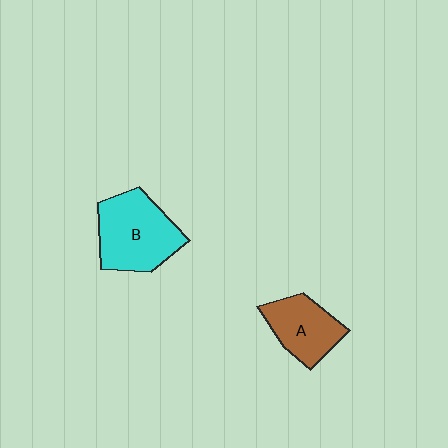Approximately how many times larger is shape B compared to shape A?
Approximately 1.4 times.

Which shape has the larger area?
Shape B (cyan).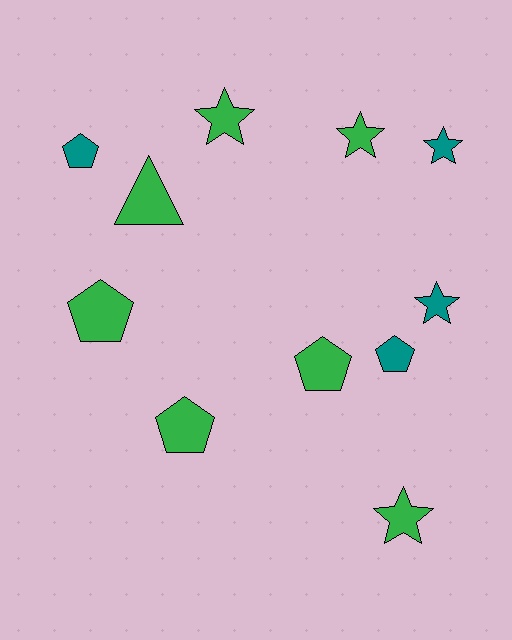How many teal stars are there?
There are 2 teal stars.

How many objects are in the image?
There are 11 objects.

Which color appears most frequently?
Green, with 7 objects.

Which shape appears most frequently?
Star, with 5 objects.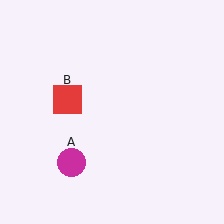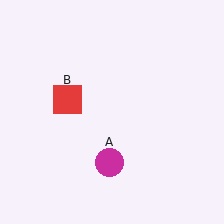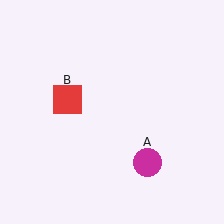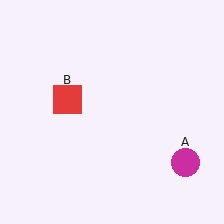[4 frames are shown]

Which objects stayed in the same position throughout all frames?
Red square (object B) remained stationary.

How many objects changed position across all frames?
1 object changed position: magenta circle (object A).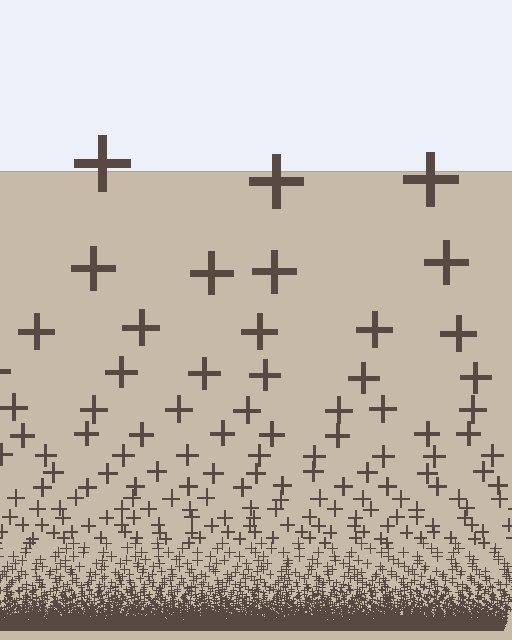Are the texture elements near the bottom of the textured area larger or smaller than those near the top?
Smaller. The gradient is inverted — elements near the bottom are smaller and denser.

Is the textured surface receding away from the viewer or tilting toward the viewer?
The surface appears to tilt toward the viewer. Texture elements get larger and sparser toward the top.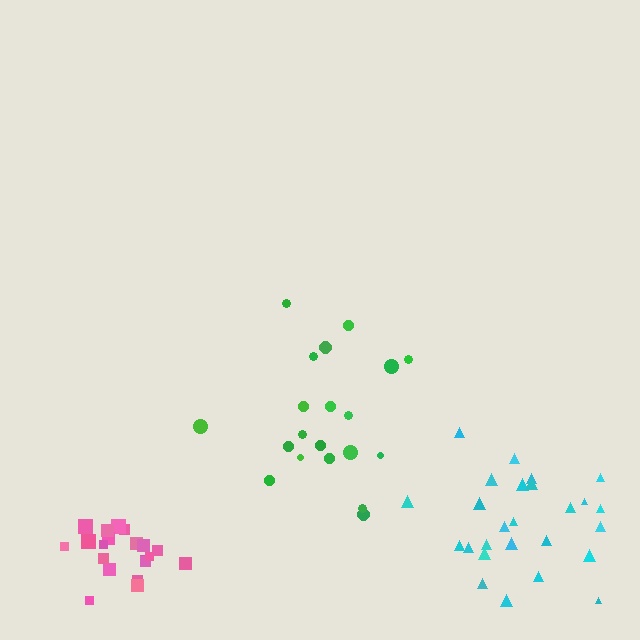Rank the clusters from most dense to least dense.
pink, cyan, green.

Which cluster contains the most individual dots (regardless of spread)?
Cyan (26).